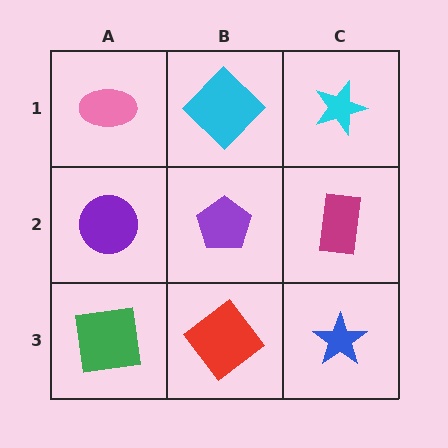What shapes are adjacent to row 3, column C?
A magenta rectangle (row 2, column C), a red diamond (row 3, column B).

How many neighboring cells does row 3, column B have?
3.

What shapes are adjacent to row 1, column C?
A magenta rectangle (row 2, column C), a cyan diamond (row 1, column B).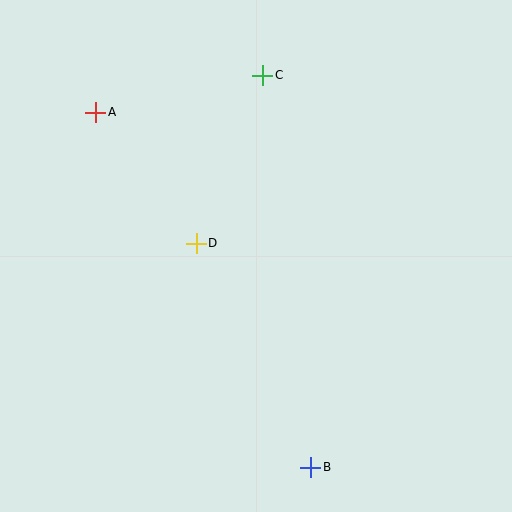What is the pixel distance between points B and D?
The distance between B and D is 252 pixels.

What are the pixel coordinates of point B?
Point B is at (311, 467).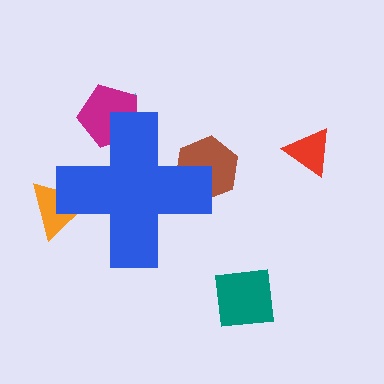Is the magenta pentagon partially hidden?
Yes, the magenta pentagon is partially hidden behind the blue cross.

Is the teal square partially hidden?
No, the teal square is fully visible.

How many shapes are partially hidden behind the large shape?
4 shapes are partially hidden.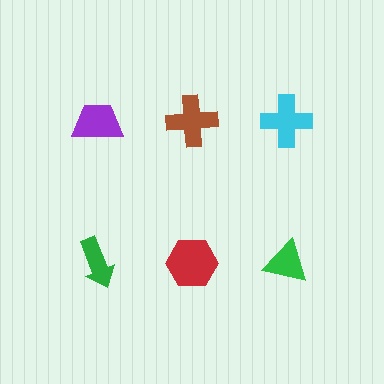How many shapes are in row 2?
3 shapes.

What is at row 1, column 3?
A cyan cross.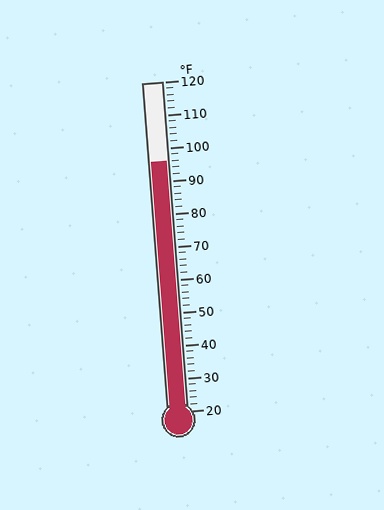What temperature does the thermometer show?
The thermometer shows approximately 96°F.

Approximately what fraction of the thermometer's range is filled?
The thermometer is filled to approximately 75% of its range.